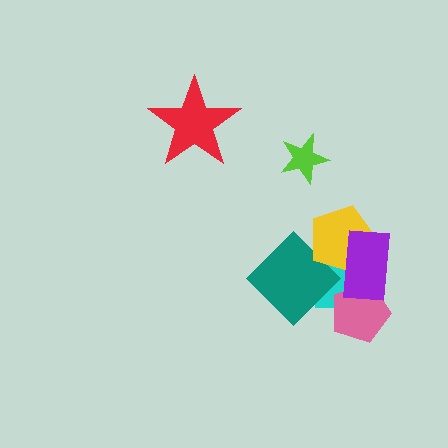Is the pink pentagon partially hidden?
Yes, it is partially covered by another shape.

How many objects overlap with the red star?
0 objects overlap with the red star.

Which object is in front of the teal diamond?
The yellow pentagon is in front of the teal diamond.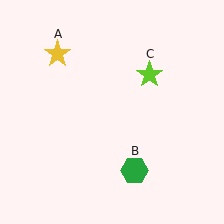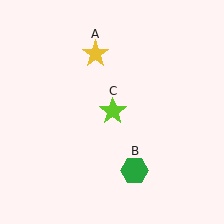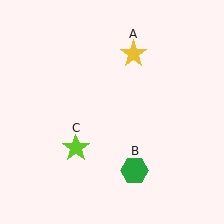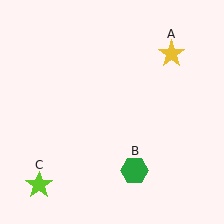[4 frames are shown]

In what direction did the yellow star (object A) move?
The yellow star (object A) moved right.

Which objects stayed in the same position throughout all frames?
Green hexagon (object B) remained stationary.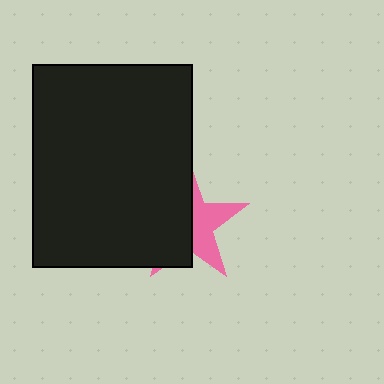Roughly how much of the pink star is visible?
A small part of it is visible (roughly 42%).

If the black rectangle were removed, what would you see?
You would see the complete pink star.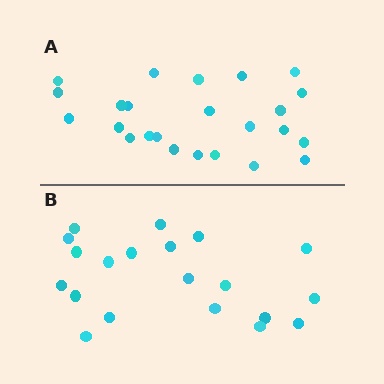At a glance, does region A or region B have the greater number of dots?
Region A (the top region) has more dots.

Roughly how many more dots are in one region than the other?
Region A has about 4 more dots than region B.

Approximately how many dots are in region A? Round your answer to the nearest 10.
About 20 dots. (The exact count is 24, which rounds to 20.)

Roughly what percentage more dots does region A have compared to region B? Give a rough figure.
About 20% more.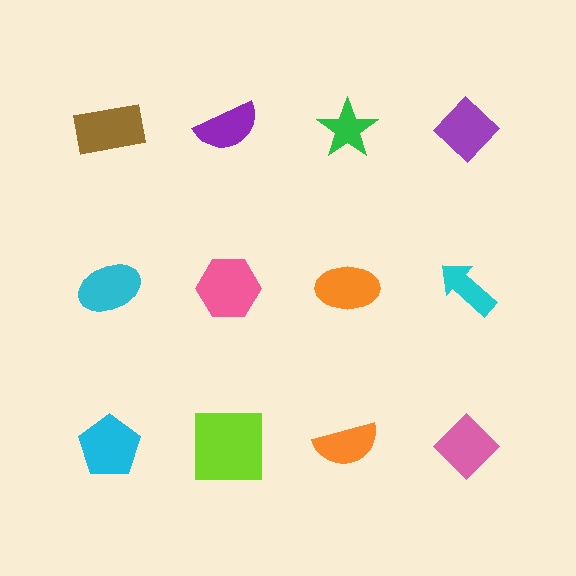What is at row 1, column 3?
A green star.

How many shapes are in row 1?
4 shapes.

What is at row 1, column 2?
A purple semicircle.